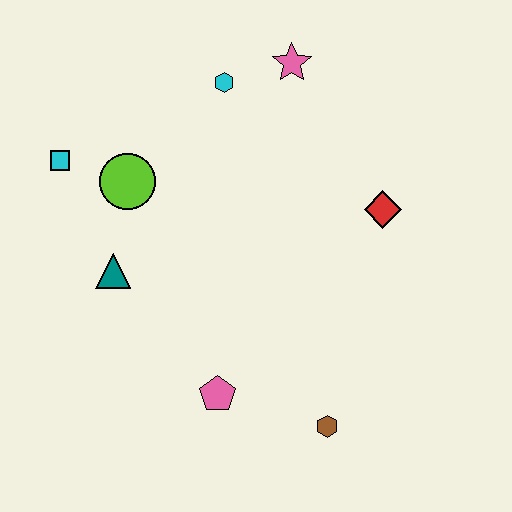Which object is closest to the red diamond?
The pink star is closest to the red diamond.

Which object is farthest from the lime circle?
The brown hexagon is farthest from the lime circle.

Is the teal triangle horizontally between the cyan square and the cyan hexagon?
Yes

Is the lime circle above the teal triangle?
Yes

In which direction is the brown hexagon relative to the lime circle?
The brown hexagon is below the lime circle.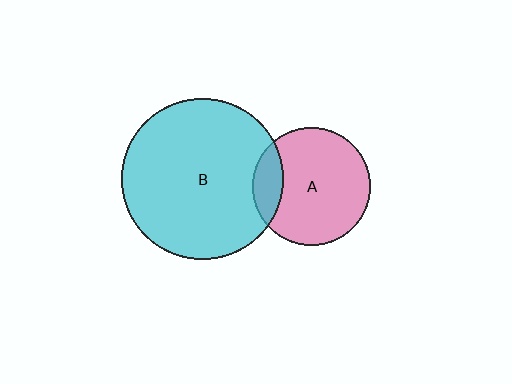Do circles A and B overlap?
Yes.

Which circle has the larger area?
Circle B (cyan).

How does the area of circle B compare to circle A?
Approximately 1.9 times.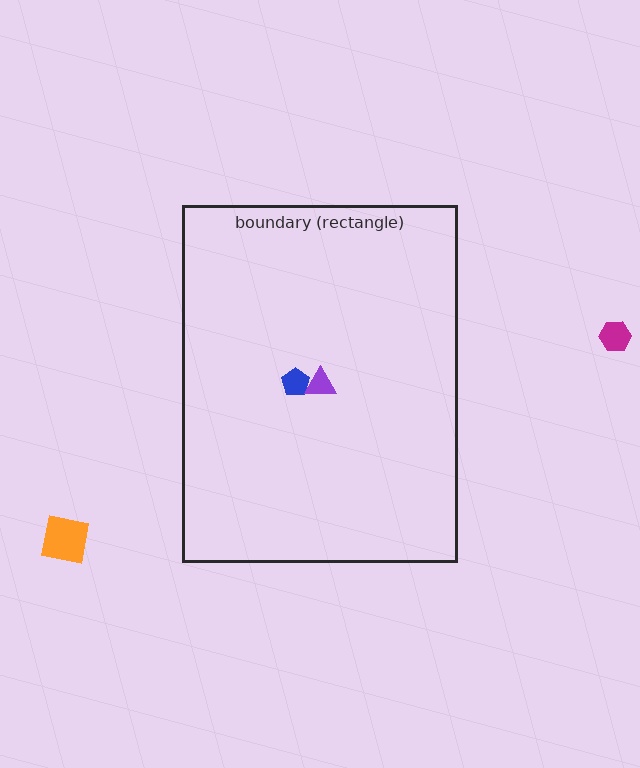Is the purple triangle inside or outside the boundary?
Inside.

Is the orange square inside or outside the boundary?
Outside.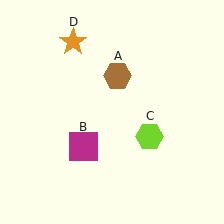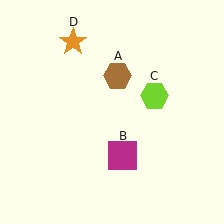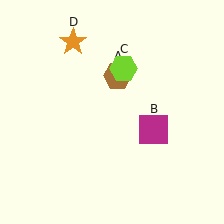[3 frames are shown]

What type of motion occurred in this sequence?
The magenta square (object B), lime hexagon (object C) rotated counterclockwise around the center of the scene.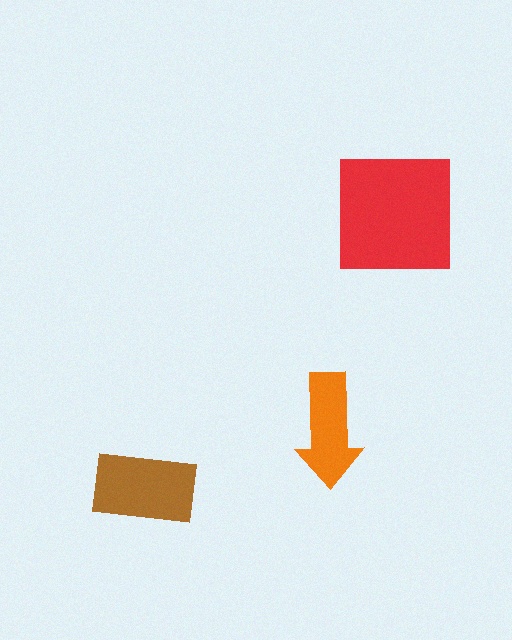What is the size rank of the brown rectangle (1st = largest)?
2nd.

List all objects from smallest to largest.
The orange arrow, the brown rectangle, the red square.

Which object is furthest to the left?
The brown rectangle is leftmost.